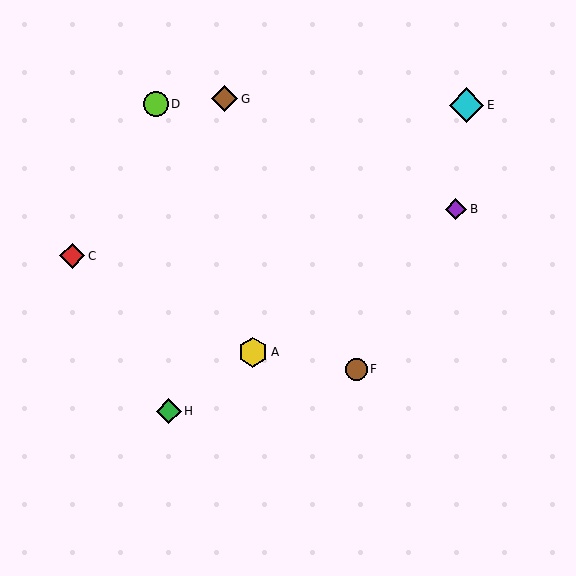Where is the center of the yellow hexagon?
The center of the yellow hexagon is at (253, 352).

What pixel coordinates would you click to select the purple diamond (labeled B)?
Click at (456, 209) to select the purple diamond B.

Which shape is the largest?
The cyan diamond (labeled E) is the largest.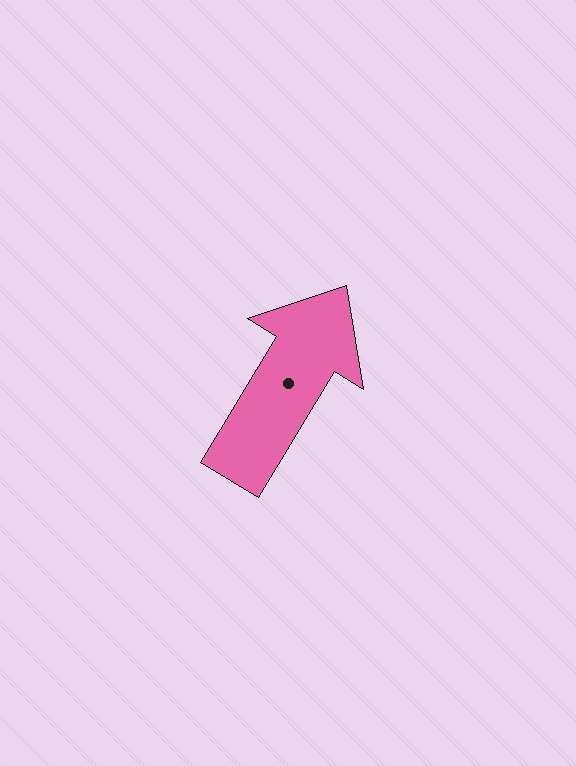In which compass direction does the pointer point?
Northeast.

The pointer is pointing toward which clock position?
Roughly 1 o'clock.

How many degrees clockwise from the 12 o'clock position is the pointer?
Approximately 31 degrees.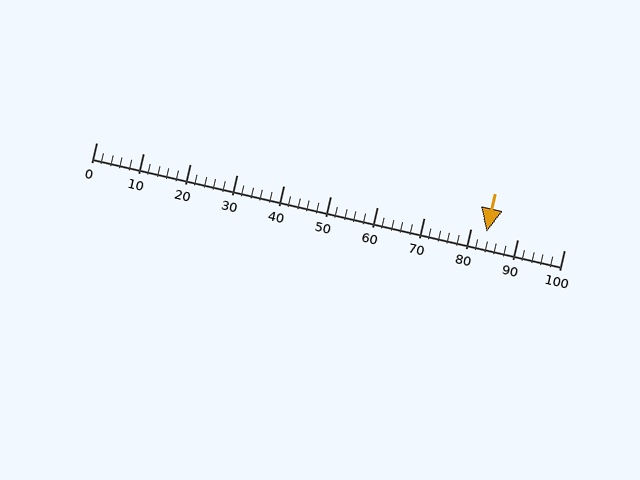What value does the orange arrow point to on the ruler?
The orange arrow points to approximately 84.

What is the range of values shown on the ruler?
The ruler shows values from 0 to 100.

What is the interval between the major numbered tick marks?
The major tick marks are spaced 10 units apart.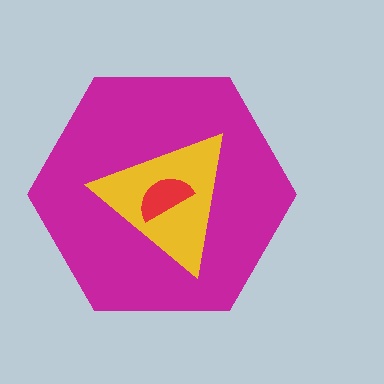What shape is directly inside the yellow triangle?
The red semicircle.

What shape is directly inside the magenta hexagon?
The yellow triangle.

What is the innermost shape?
The red semicircle.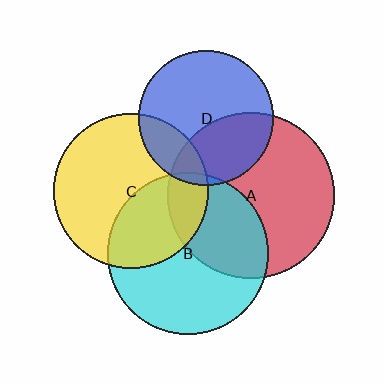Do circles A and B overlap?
Yes.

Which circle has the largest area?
Circle A (red).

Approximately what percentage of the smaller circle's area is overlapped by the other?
Approximately 40%.